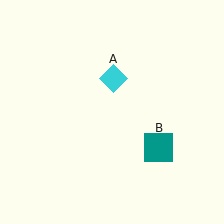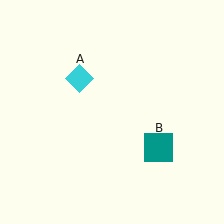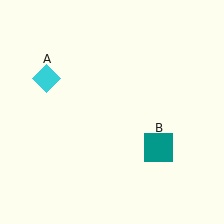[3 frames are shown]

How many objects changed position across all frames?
1 object changed position: cyan diamond (object A).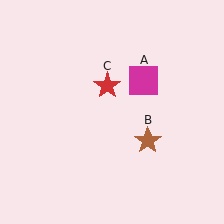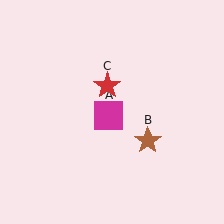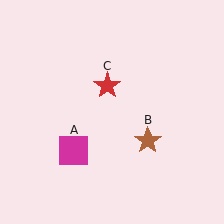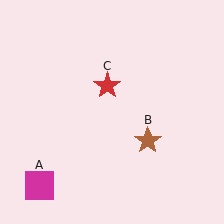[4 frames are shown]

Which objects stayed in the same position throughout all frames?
Brown star (object B) and red star (object C) remained stationary.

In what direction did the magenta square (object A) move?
The magenta square (object A) moved down and to the left.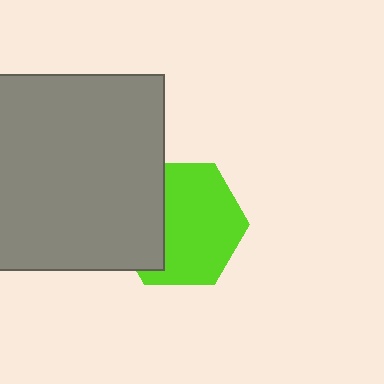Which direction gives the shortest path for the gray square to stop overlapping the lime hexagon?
Moving left gives the shortest separation.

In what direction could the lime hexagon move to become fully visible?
The lime hexagon could move right. That would shift it out from behind the gray square entirely.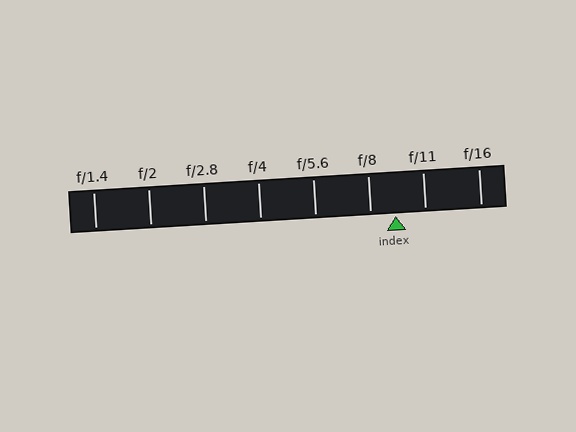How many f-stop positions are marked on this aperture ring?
There are 8 f-stop positions marked.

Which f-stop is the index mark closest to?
The index mark is closest to f/8.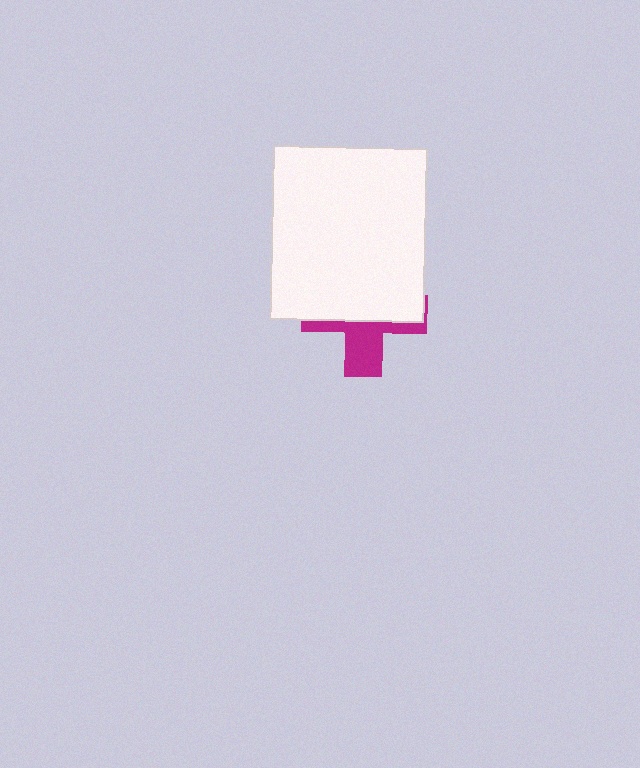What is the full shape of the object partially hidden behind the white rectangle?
The partially hidden object is a magenta cross.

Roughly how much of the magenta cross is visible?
A small part of it is visible (roughly 37%).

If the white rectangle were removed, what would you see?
You would see the complete magenta cross.